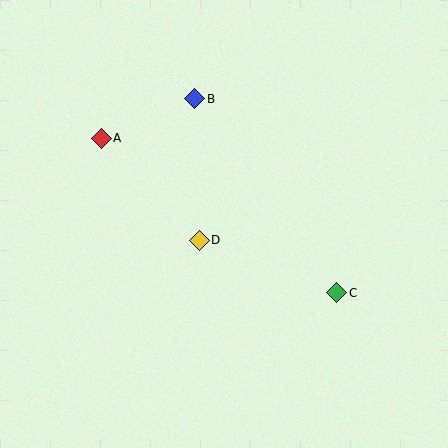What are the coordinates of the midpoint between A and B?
The midpoint between A and B is at (148, 119).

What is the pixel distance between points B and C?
The distance between B and C is 241 pixels.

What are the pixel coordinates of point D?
Point D is at (199, 240).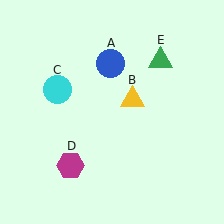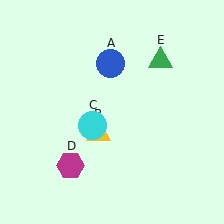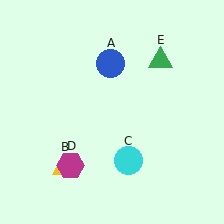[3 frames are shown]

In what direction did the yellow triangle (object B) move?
The yellow triangle (object B) moved down and to the left.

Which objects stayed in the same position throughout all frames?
Blue circle (object A) and magenta hexagon (object D) and green triangle (object E) remained stationary.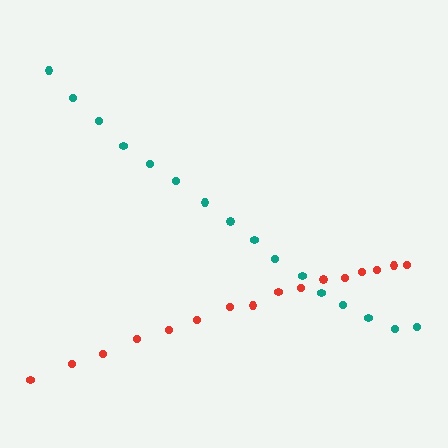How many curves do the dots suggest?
There are 2 distinct paths.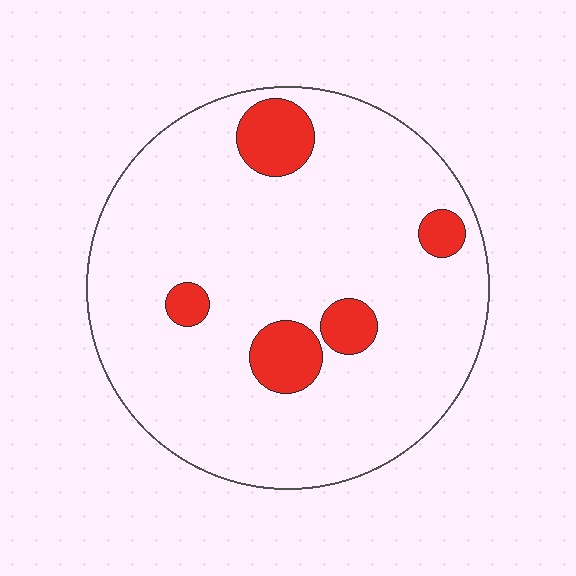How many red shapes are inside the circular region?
5.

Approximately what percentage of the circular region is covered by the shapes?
Approximately 10%.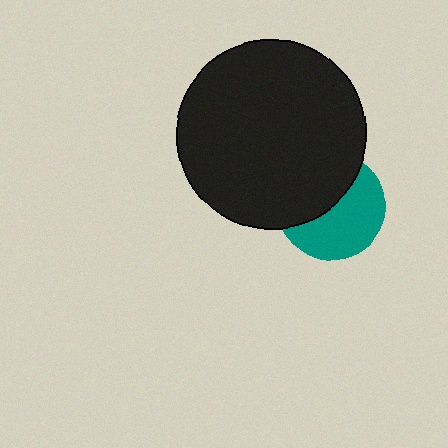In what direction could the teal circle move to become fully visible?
The teal circle could move toward the lower-right. That would shift it out from behind the black circle entirely.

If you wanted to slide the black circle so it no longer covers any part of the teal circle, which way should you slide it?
Slide it toward the upper-left — that is the most direct way to separate the two shapes.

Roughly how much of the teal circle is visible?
About half of it is visible (roughly 54%).